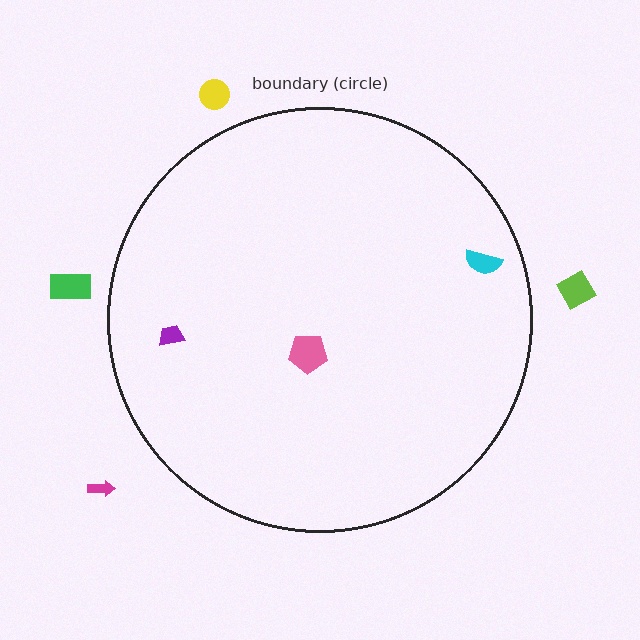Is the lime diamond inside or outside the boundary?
Outside.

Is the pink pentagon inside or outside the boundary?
Inside.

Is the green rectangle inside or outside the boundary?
Outside.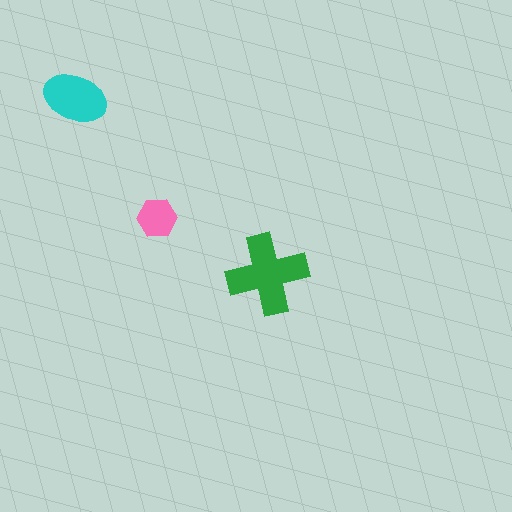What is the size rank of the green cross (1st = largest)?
1st.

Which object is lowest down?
The green cross is bottommost.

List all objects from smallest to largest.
The pink hexagon, the cyan ellipse, the green cross.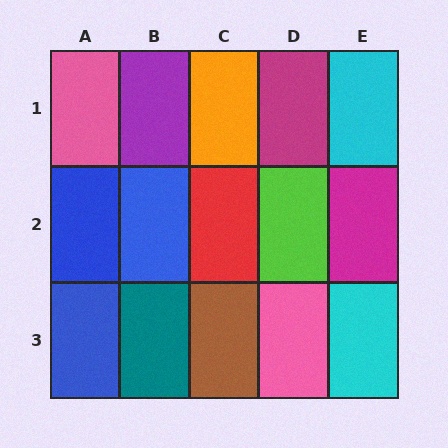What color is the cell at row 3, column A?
Blue.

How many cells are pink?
2 cells are pink.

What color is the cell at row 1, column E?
Cyan.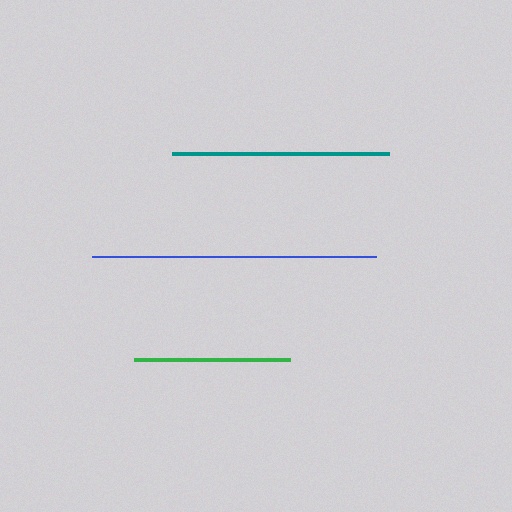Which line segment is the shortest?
The green line is the shortest at approximately 155 pixels.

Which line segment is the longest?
The blue line is the longest at approximately 285 pixels.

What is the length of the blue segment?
The blue segment is approximately 285 pixels long.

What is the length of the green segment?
The green segment is approximately 155 pixels long.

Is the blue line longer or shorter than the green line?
The blue line is longer than the green line.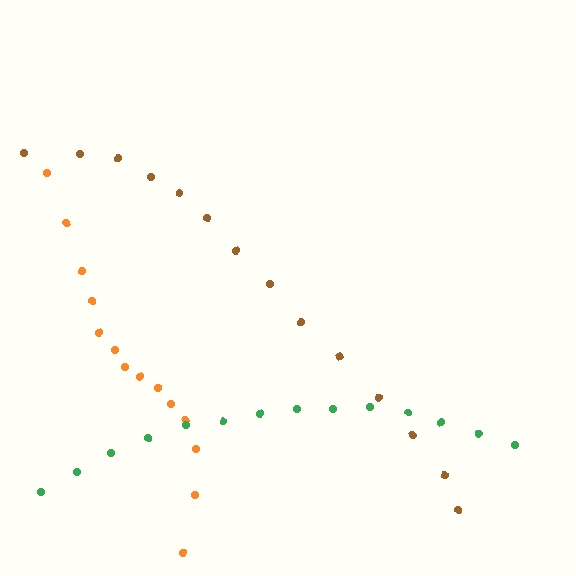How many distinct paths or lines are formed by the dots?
There are 3 distinct paths.